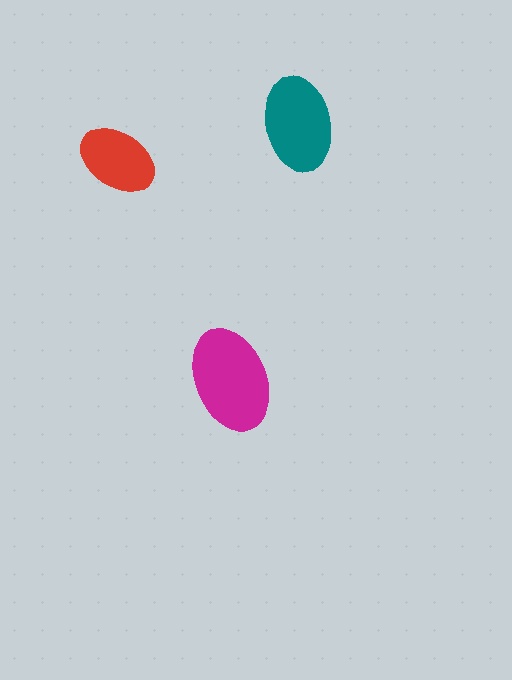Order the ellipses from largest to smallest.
the magenta one, the teal one, the red one.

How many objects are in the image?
There are 3 objects in the image.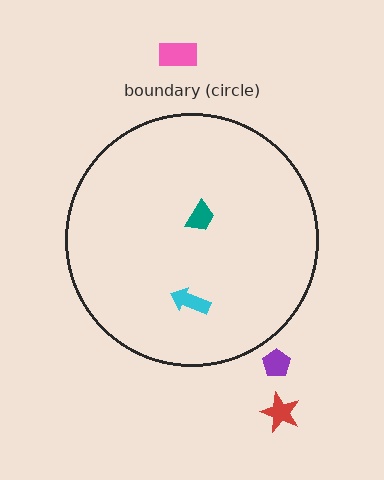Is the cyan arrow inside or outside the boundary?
Inside.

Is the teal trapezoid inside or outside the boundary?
Inside.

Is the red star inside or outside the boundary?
Outside.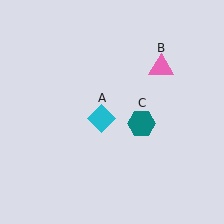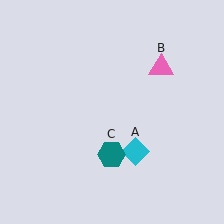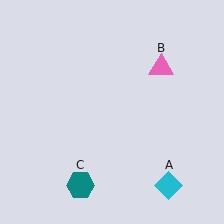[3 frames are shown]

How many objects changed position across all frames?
2 objects changed position: cyan diamond (object A), teal hexagon (object C).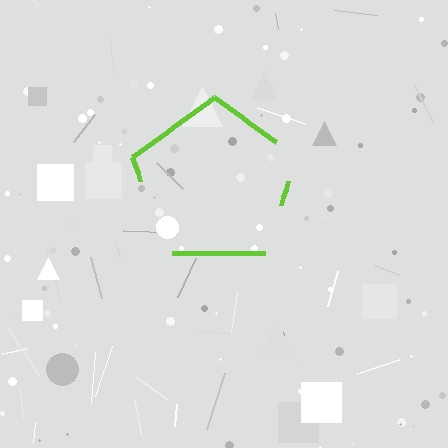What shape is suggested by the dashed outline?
The dashed outline suggests a pentagon.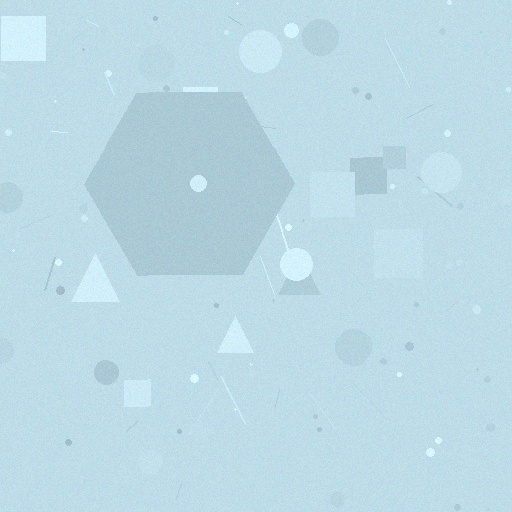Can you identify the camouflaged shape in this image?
The camouflaged shape is a hexagon.